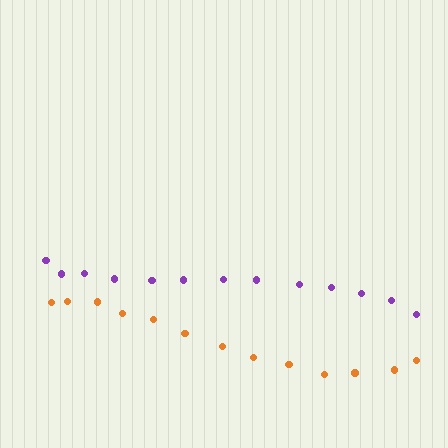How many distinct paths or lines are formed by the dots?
There are 2 distinct paths.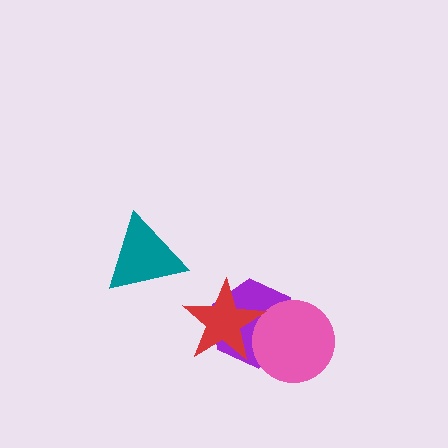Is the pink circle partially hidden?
Yes, it is partially covered by another shape.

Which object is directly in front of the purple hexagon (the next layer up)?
The pink circle is directly in front of the purple hexagon.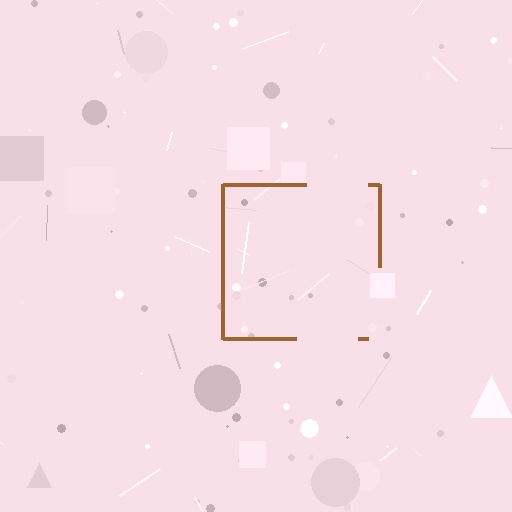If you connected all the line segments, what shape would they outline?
They would outline a square.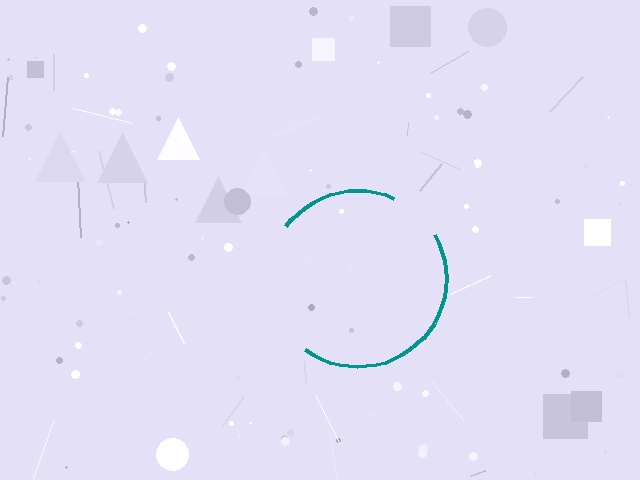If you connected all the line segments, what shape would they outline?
They would outline a circle.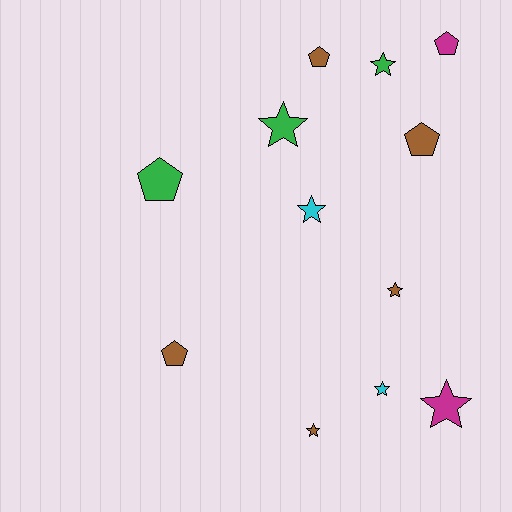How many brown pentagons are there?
There are 3 brown pentagons.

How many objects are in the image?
There are 12 objects.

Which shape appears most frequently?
Star, with 7 objects.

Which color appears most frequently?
Brown, with 5 objects.